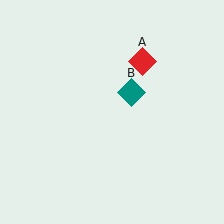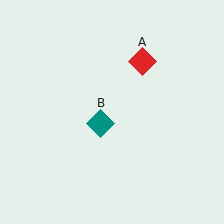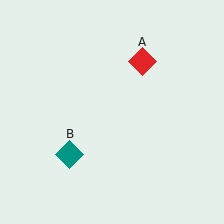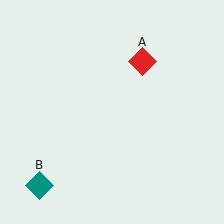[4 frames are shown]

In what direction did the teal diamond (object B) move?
The teal diamond (object B) moved down and to the left.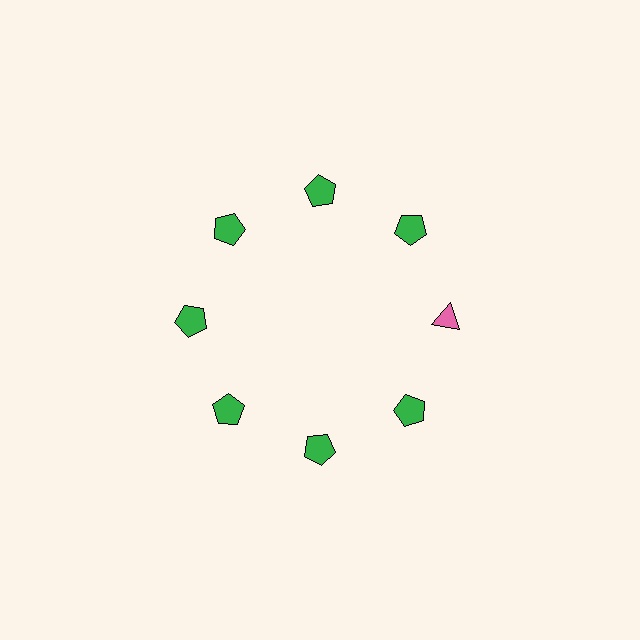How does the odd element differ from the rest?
It differs in both color (pink instead of green) and shape (triangle instead of pentagon).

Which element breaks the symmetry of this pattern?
The pink triangle at roughly the 3 o'clock position breaks the symmetry. All other shapes are green pentagons.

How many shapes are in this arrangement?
There are 8 shapes arranged in a ring pattern.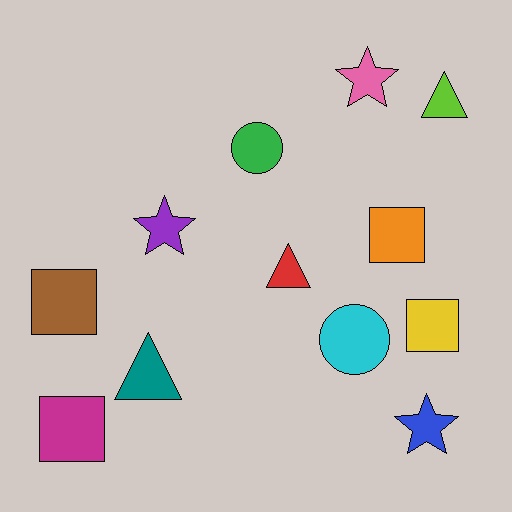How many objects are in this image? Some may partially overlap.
There are 12 objects.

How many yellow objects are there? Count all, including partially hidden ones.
There is 1 yellow object.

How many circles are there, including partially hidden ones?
There are 2 circles.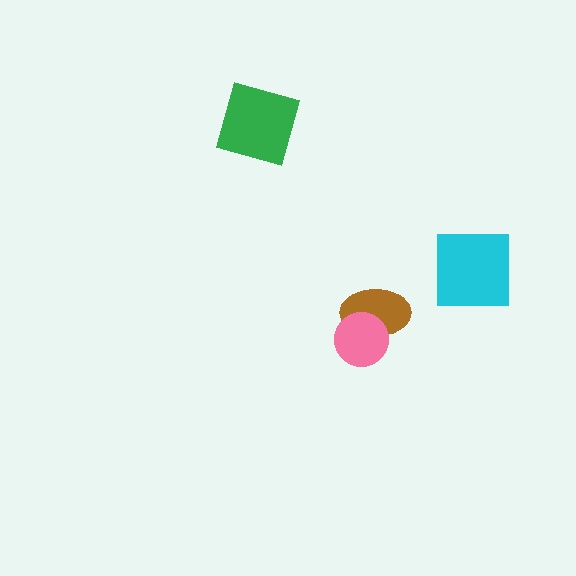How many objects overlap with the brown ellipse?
1 object overlaps with the brown ellipse.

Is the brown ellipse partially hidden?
Yes, it is partially covered by another shape.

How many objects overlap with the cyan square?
0 objects overlap with the cyan square.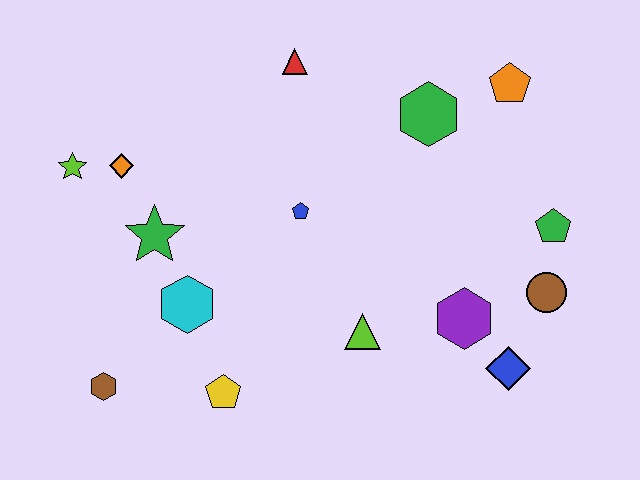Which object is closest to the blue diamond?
The purple hexagon is closest to the blue diamond.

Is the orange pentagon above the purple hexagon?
Yes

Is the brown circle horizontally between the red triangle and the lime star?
No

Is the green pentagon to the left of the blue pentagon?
No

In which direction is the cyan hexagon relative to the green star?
The cyan hexagon is below the green star.